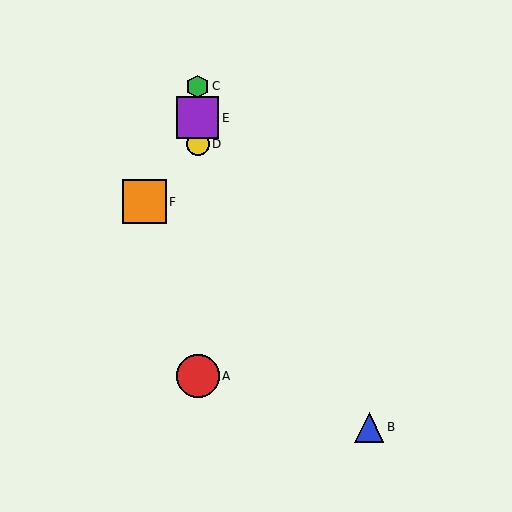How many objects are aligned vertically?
4 objects (A, C, D, E) are aligned vertically.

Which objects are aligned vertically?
Objects A, C, D, E are aligned vertically.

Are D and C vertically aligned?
Yes, both are at x≈198.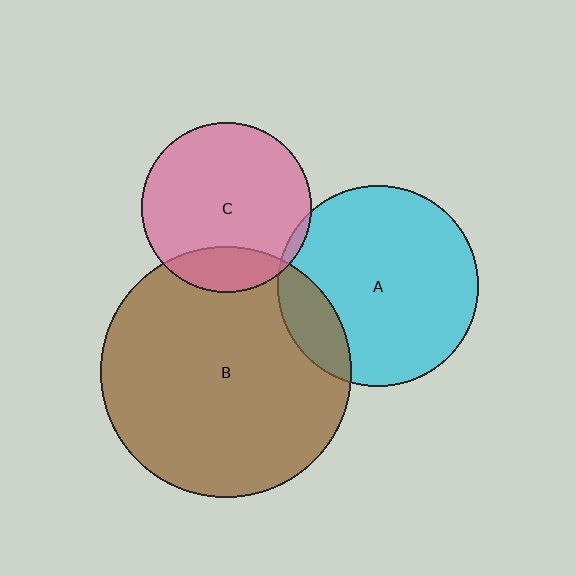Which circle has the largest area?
Circle B (brown).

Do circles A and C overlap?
Yes.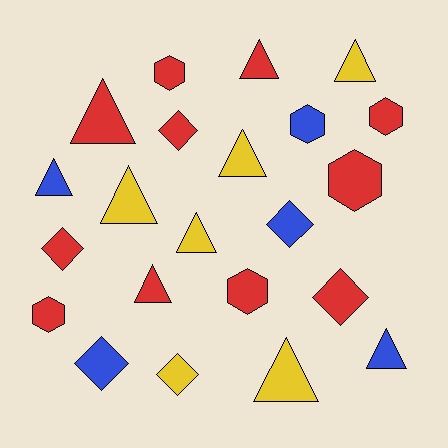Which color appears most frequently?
Red, with 11 objects.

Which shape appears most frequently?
Triangle, with 10 objects.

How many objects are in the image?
There are 22 objects.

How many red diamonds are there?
There are 3 red diamonds.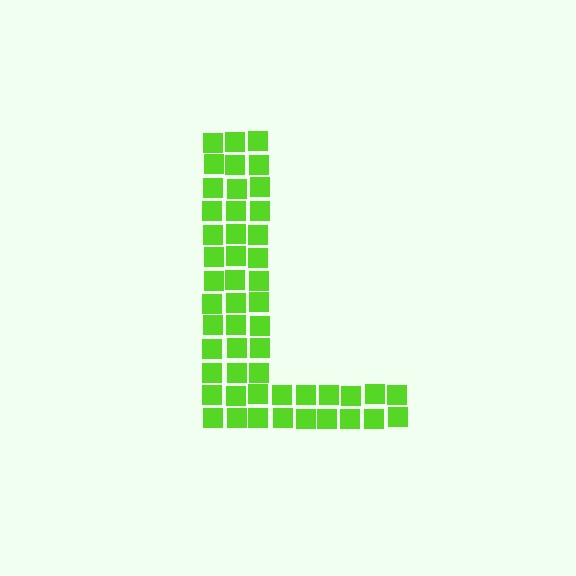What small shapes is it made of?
It is made of small squares.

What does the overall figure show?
The overall figure shows the letter L.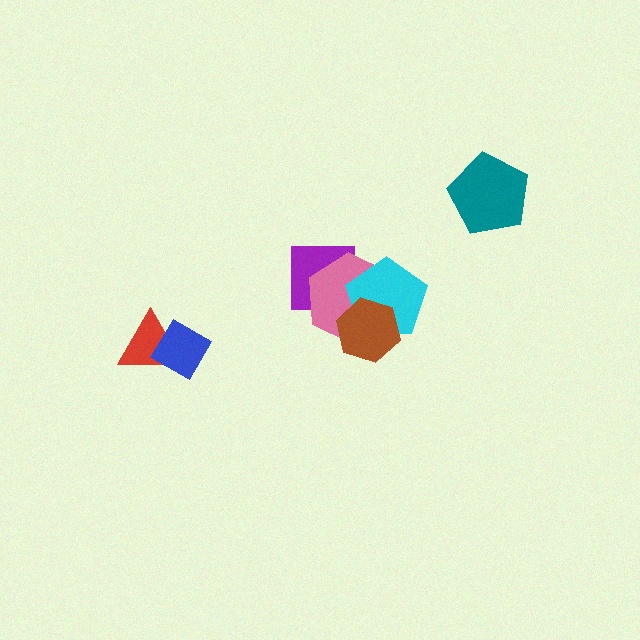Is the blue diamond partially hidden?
No, no other shape covers it.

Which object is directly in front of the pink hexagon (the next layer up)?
The cyan pentagon is directly in front of the pink hexagon.